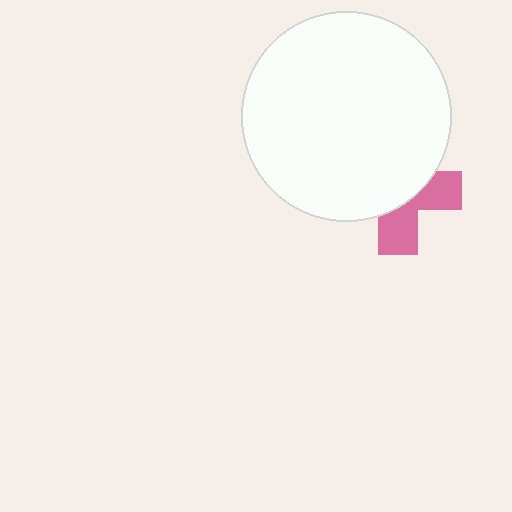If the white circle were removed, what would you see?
You would see the complete pink cross.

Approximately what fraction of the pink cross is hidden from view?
Roughly 61% of the pink cross is hidden behind the white circle.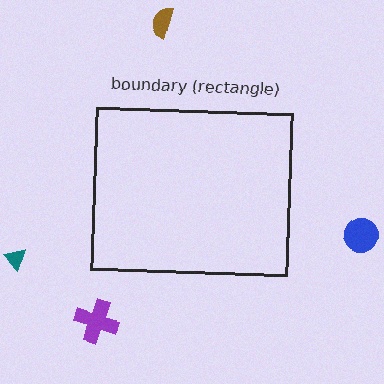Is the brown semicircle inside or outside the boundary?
Outside.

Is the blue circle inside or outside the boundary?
Outside.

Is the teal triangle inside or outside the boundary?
Outside.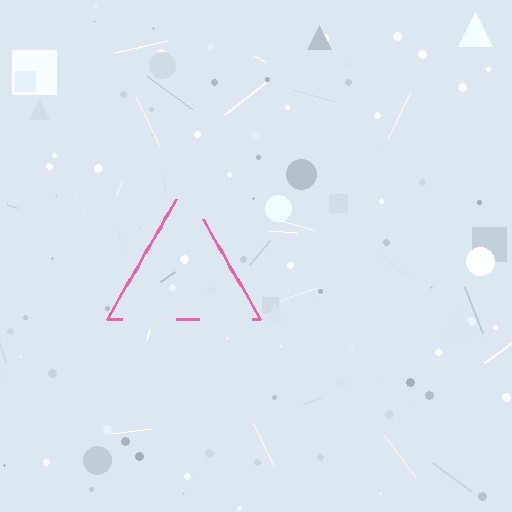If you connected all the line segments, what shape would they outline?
They would outline a triangle.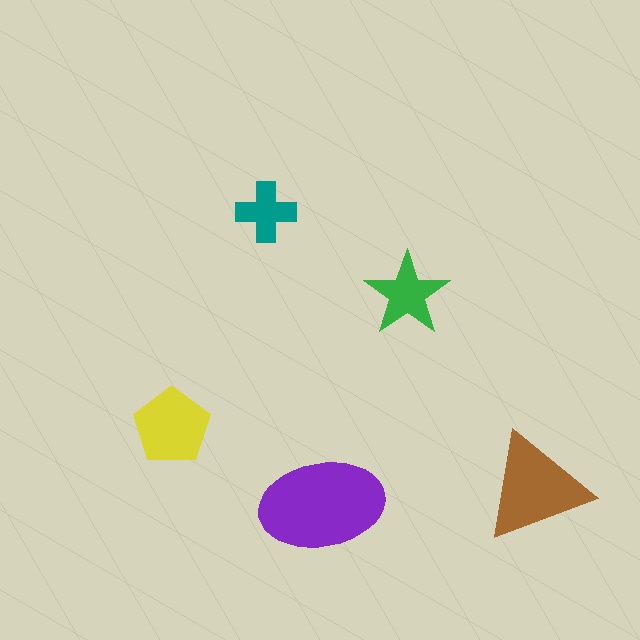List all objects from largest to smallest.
The purple ellipse, the brown triangle, the yellow pentagon, the green star, the teal cross.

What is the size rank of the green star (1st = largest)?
4th.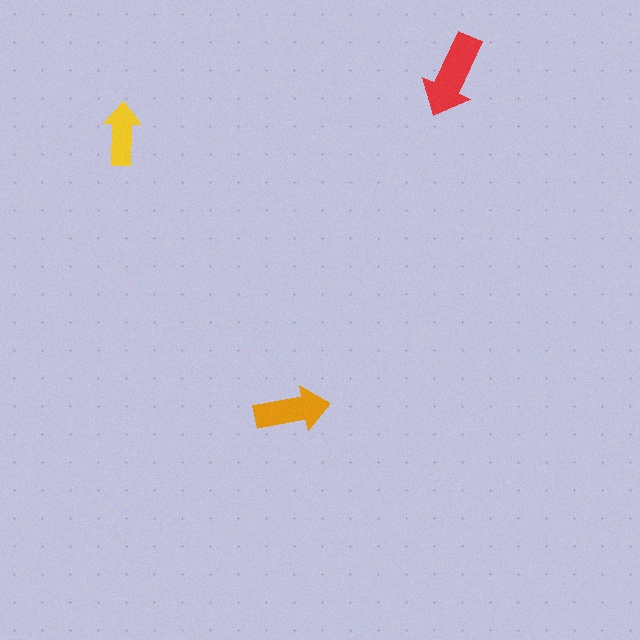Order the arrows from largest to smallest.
the red one, the orange one, the yellow one.